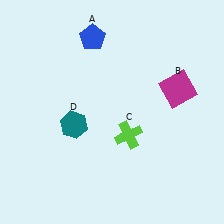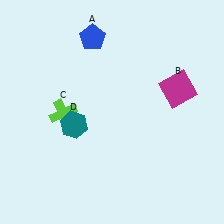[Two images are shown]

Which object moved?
The lime cross (C) moved left.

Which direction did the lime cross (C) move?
The lime cross (C) moved left.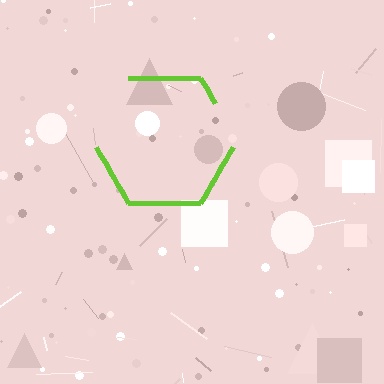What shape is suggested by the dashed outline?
The dashed outline suggests a hexagon.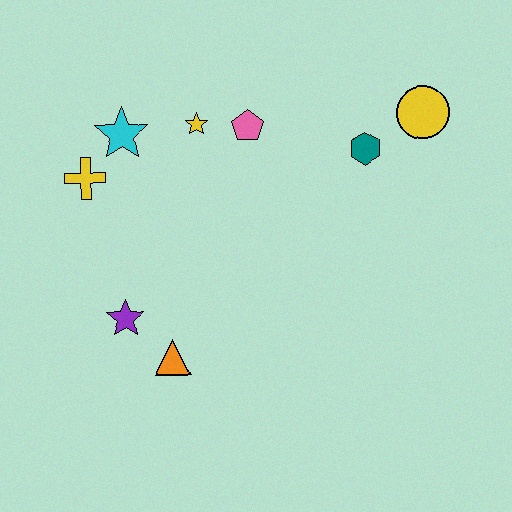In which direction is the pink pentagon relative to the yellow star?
The pink pentagon is to the right of the yellow star.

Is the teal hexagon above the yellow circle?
No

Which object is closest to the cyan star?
The yellow cross is closest to the cyan star.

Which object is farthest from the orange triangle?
The yellow circle is farthest from the orange triangle.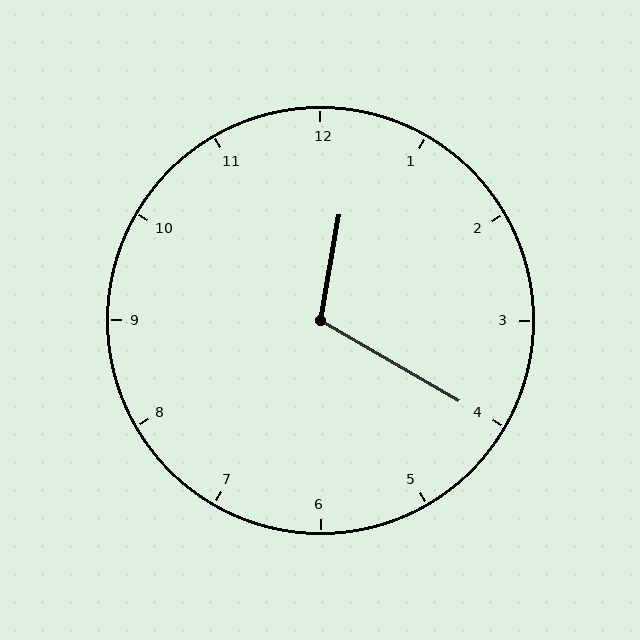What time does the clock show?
12:20.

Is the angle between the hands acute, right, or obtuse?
It is obtuse.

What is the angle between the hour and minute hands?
Approximately 110 degrees.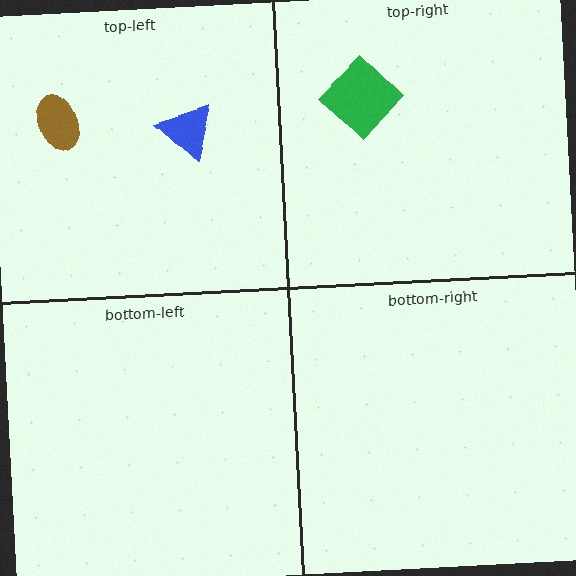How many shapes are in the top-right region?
1.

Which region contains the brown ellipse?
The top-left region.